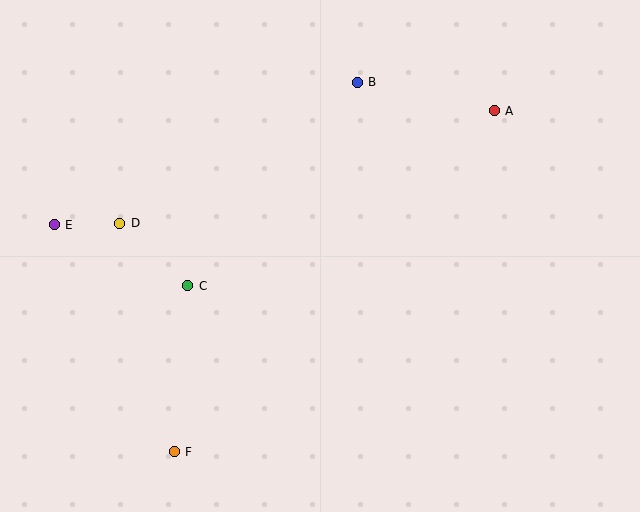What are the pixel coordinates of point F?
Point F is at (174, 452).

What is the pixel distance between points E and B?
The distance between E and B is 335 pixels.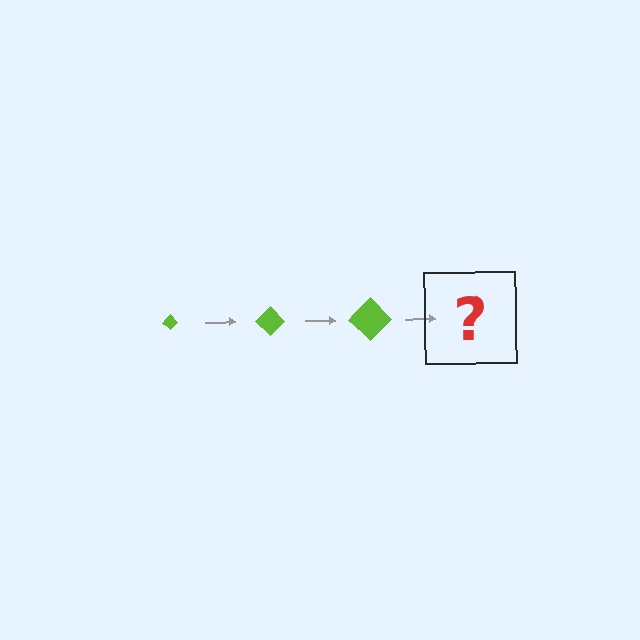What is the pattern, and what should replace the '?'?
The pattern is that the diamond gets progressively larger each step. The '?' should be a lime diamond, larger than the previous one.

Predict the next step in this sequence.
The next step is a lime diamond, larger than the previous one.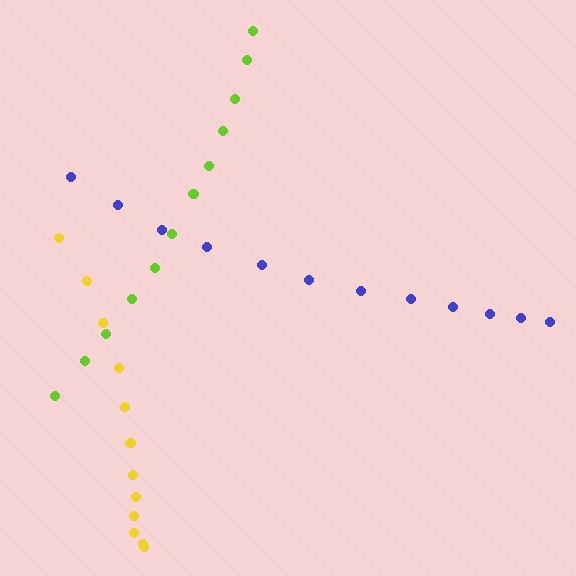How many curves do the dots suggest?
There are 3 distinct paths.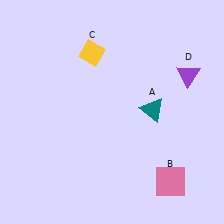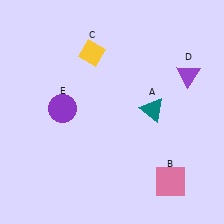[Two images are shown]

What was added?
A purple circle (E) was added in Image 2.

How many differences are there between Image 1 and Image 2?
There is 1 difference between the two images.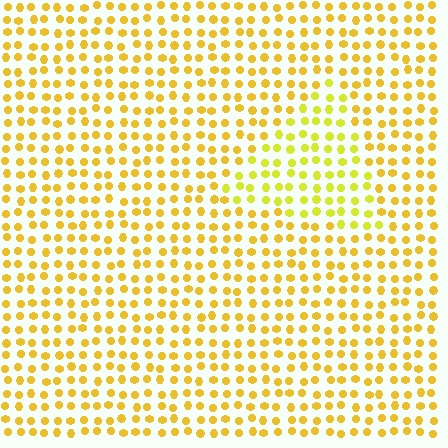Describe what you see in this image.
The image is filled with small yellow elements in a uniform arrangement. A triangle-shaped region is visible where the elements are tinted to a slightly different hue, forming a subtle color boundary.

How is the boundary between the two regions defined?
The boundary is defined purely by a slight shift in hue (about 21 degrees). Spacing, size, and orientation are identical on both sides.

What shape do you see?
I see a triangle.